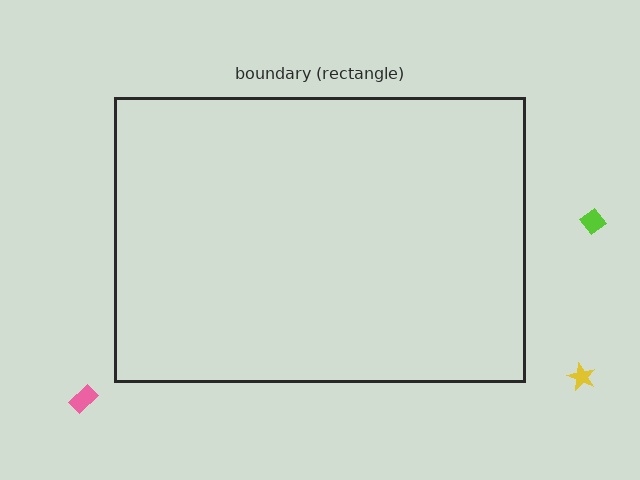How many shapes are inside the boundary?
0 inside, 3 outside.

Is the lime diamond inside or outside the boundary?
Outside.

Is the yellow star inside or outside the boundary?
Outside.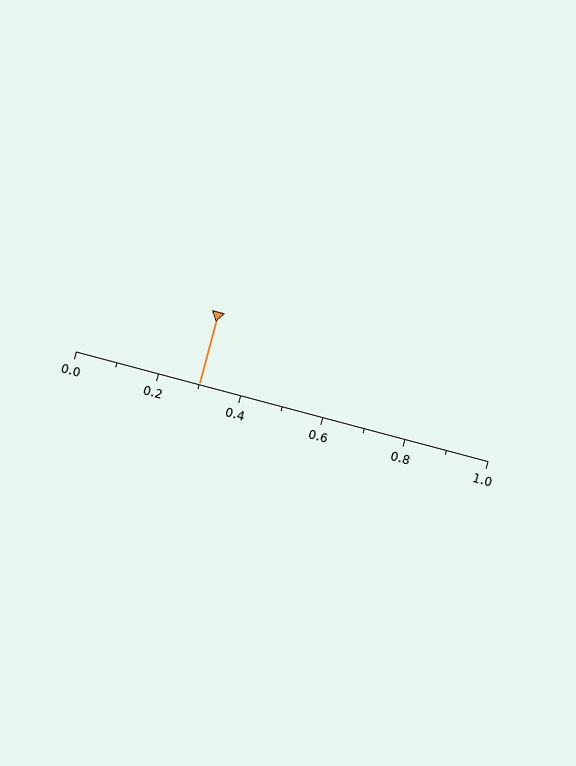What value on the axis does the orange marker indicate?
The marker indicates approximately 0.3.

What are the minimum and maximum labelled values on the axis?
The axis runs from 0.0 to 1.0.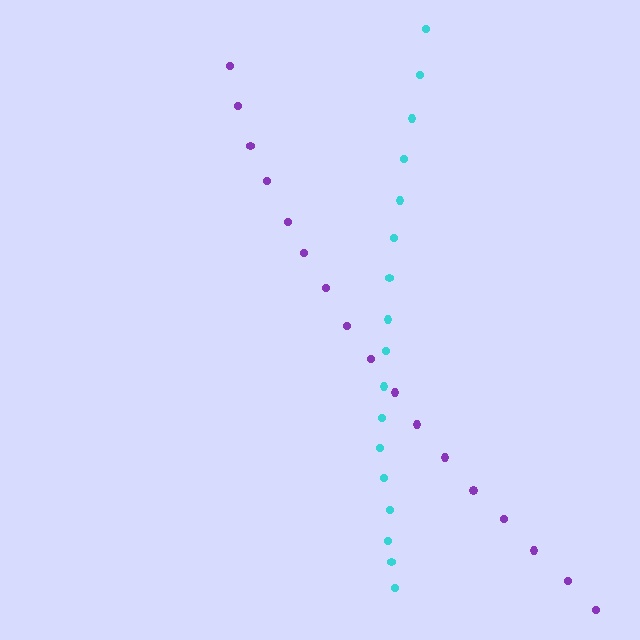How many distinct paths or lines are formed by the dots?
There are 2 distinct paths.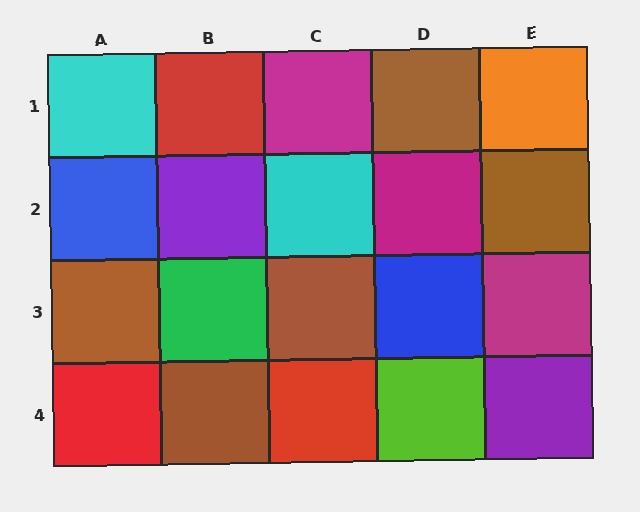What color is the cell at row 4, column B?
Brown.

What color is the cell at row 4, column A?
Red.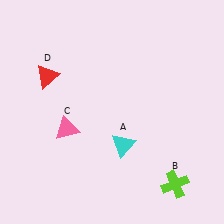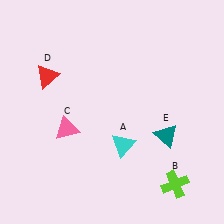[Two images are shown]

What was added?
A teal triangle (E) was added in Image 2.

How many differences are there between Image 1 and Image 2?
There is 1 difference between the two images.